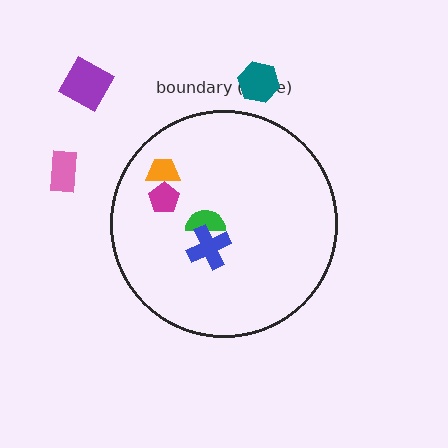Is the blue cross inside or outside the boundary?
Inside.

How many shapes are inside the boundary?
4 inside, 3 outside.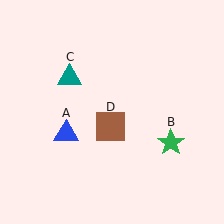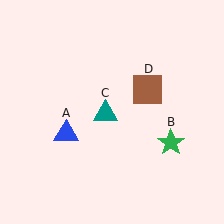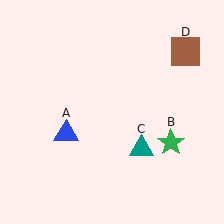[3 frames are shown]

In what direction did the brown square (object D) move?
The brown square (object D) moved up and to the right.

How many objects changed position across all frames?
2 objects changed position: teal triangle (object C), brown square (object D).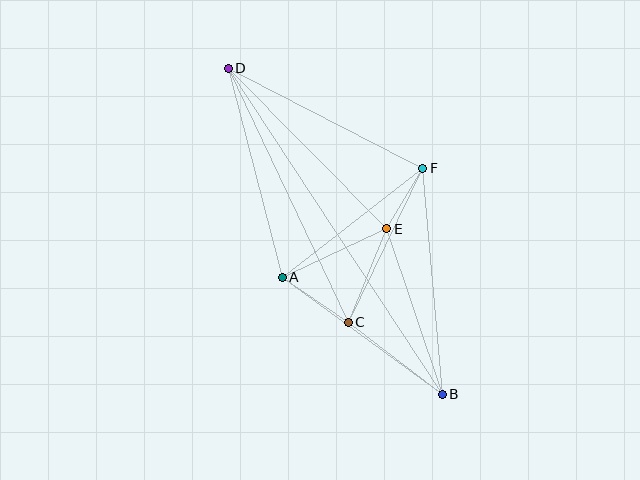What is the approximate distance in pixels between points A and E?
The distance between A and E is approximately 116 pixels.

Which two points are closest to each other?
Points E and F are closest to each other.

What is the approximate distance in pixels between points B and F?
The distance between B and F is approximately 227 pixels.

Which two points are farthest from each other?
Points B and D are farthest from each other.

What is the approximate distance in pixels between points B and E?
The distance between B and E is approximately 174 pixels.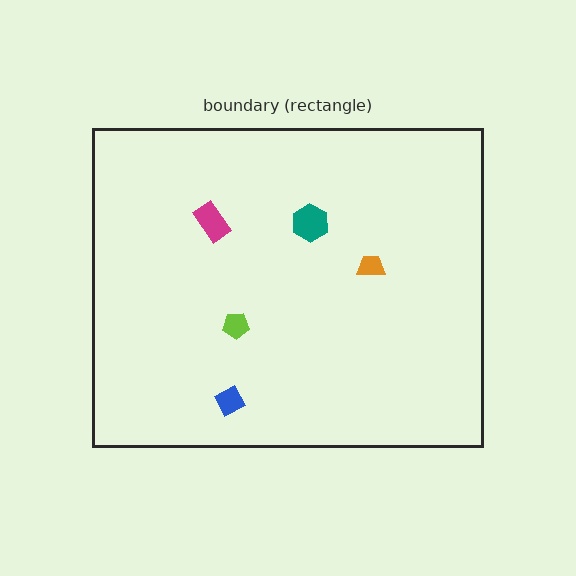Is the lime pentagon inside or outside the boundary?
Inside.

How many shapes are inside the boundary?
5 inside, 0 outside.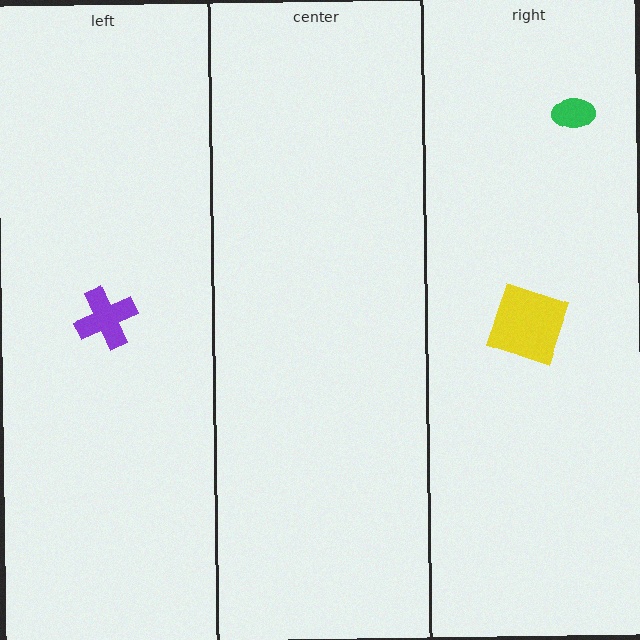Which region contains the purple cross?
The left region.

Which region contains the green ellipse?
The right region.